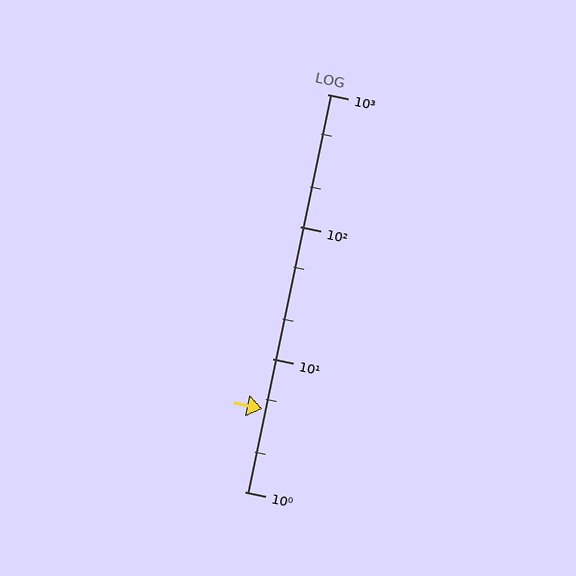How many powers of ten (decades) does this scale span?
The scale spans 3 decades, from 1 to 1000.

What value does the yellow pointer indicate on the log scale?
The pointer indicates approximately 4.2.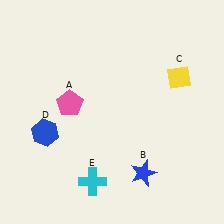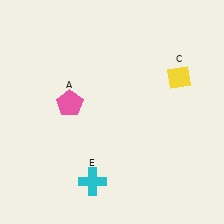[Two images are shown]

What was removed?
The blue hexagon (D), the blue star (B) were removed in Image 2.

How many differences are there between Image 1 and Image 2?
There are 2 differences between the two images.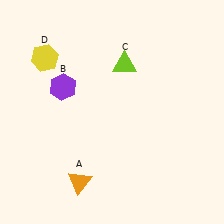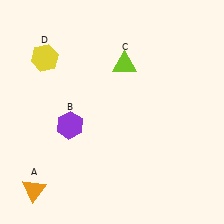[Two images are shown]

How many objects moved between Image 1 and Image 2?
2 objects moved between the two images.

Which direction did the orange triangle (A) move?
The orange triangle (A) moved left.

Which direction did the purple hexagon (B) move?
The purple hexagon (B) moved down.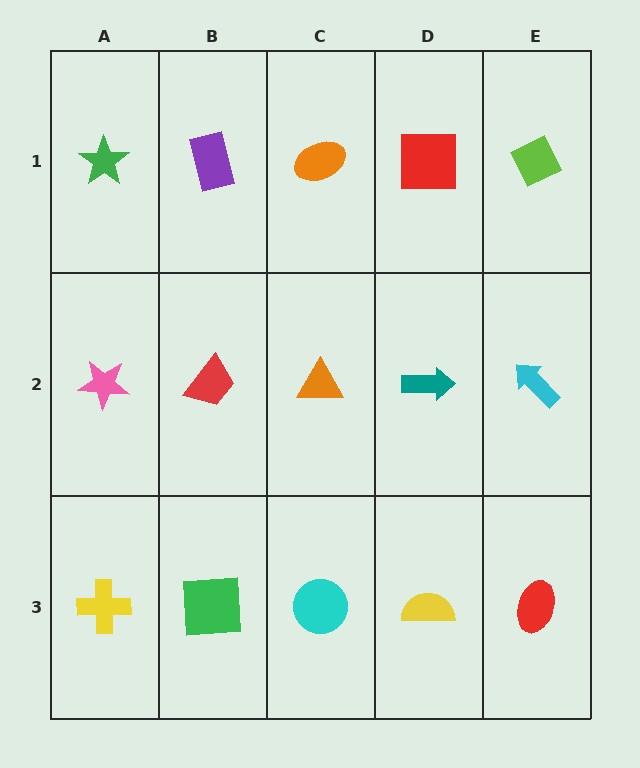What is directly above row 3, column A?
A pink star.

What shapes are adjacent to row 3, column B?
A red trapezoid (row 2, column B), a yellow cross (row 3, column A), a cyan circle (row 3, column C).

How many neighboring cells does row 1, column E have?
2.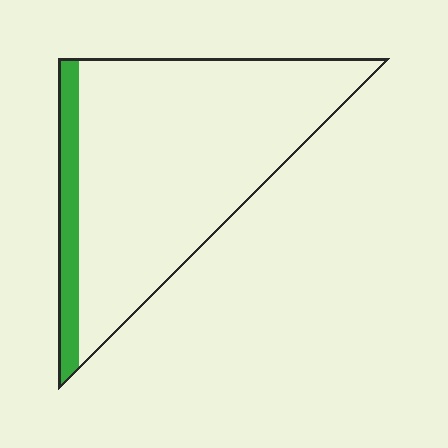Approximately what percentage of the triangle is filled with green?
Approximately 10%.